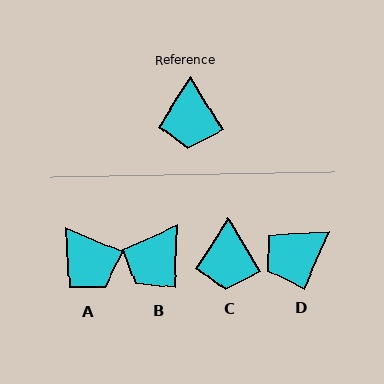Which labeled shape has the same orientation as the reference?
C.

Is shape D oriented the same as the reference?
No, it is off by about 54 degrees.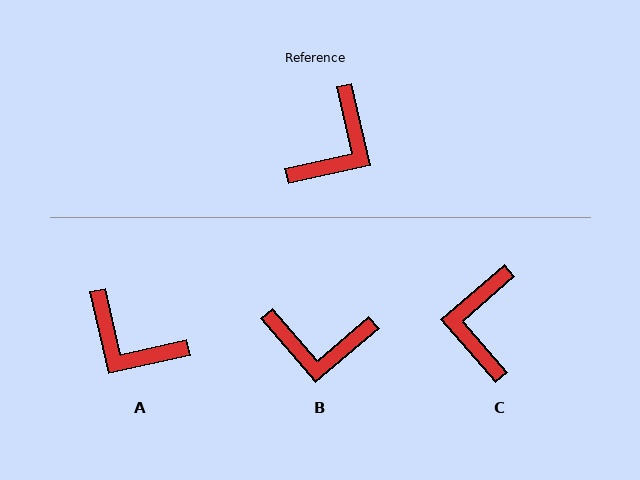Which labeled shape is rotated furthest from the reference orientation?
C, about 151 degrees away.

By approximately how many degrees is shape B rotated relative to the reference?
Approximately 62 degrees clockwise.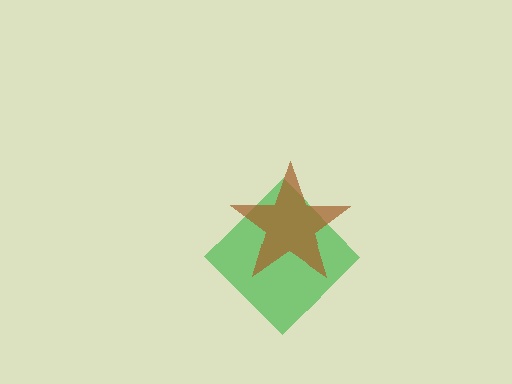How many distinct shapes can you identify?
There are 2 distinct shapes: a green diamond, a brown star.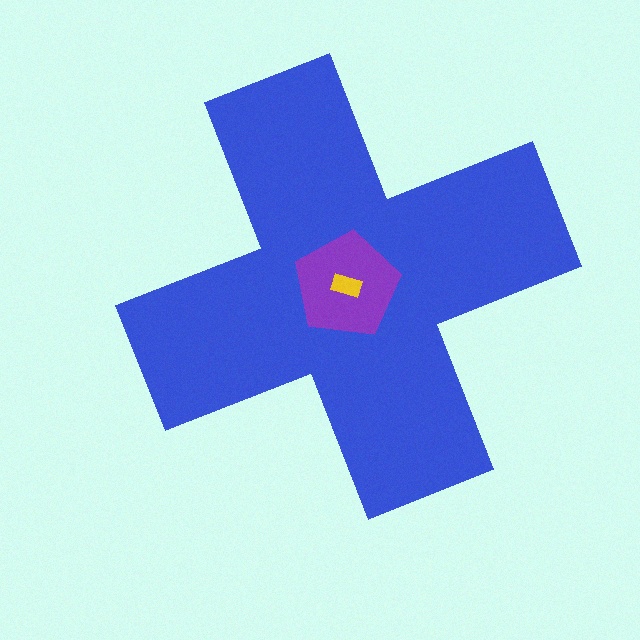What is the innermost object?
The yellow rectangle.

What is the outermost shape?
The blue cross.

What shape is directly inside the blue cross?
The purple pentagon.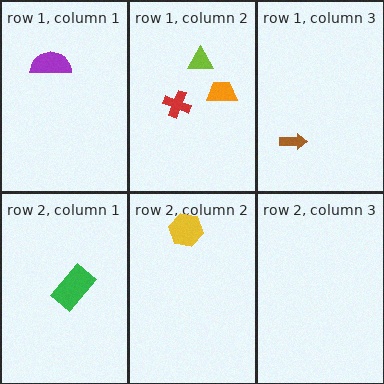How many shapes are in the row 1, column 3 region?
1.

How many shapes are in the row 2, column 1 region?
1.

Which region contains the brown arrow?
The row 1, column 3 region.